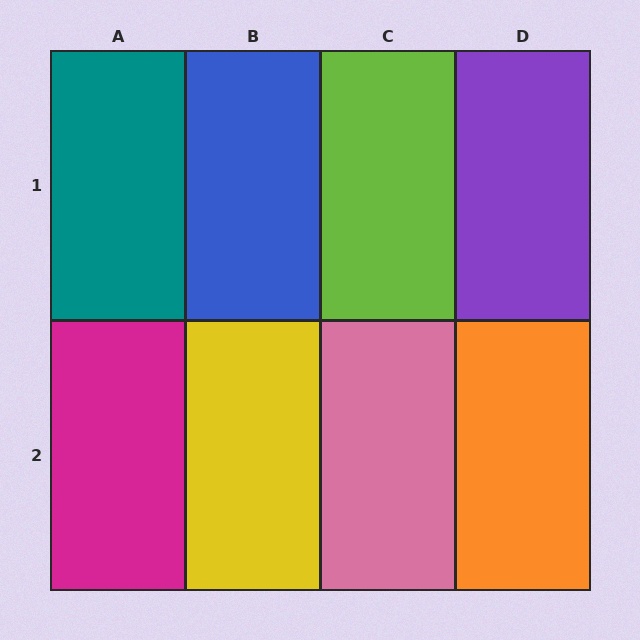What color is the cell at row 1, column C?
Lime.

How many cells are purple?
1 cell is purple.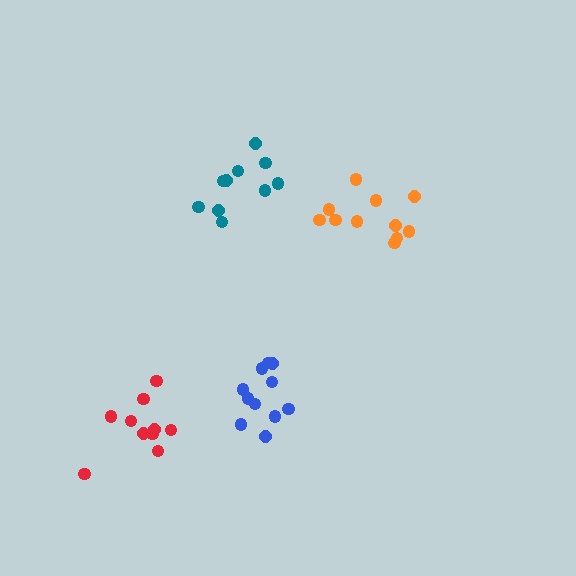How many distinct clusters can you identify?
There are 4 distinct clusters.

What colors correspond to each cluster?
The clusters are colored: teal, orange, blue, red.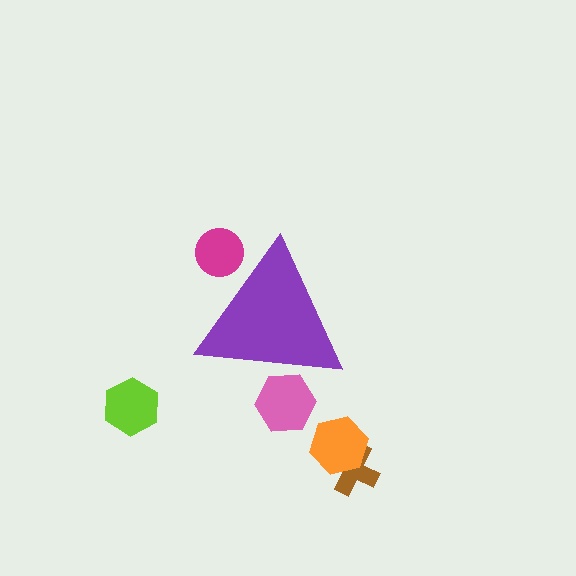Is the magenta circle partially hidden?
Yes, the magenta circle is partially hidden behind the purple triangle.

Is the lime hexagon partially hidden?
No, the lime hexagon is fully visible.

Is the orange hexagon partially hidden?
No, the orange hexagon is fully visible.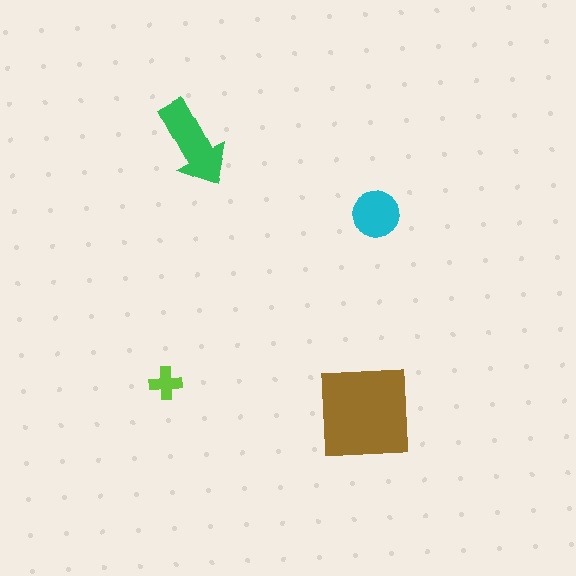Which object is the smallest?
The lime cross.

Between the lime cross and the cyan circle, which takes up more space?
The cyan circle.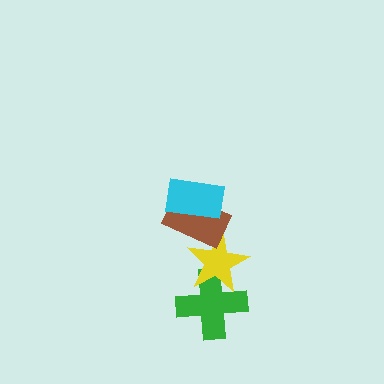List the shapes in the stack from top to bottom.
From top to bottom: the cyan rectangle, the brown rectangle, the yellow star, the green cross.